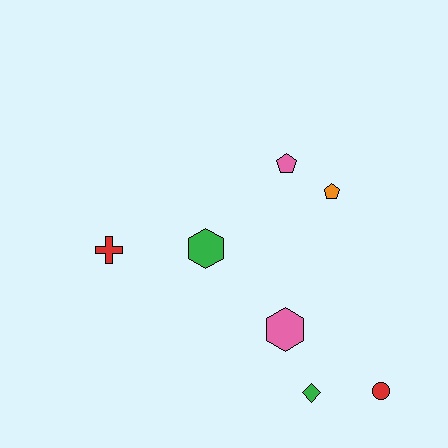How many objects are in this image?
There are 7 objects.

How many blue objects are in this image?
There are no blue objects.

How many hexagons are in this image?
There are 2 hexagons.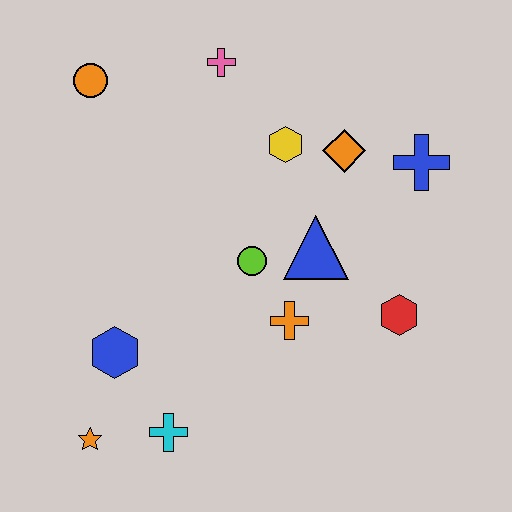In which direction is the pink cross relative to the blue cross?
The pink cross is to the left of the blue cross.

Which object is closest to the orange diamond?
The yellow hexagon is closest to the orange diamond.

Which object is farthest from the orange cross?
The orange circle is farthest from the orange cross.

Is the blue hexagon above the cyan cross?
Yes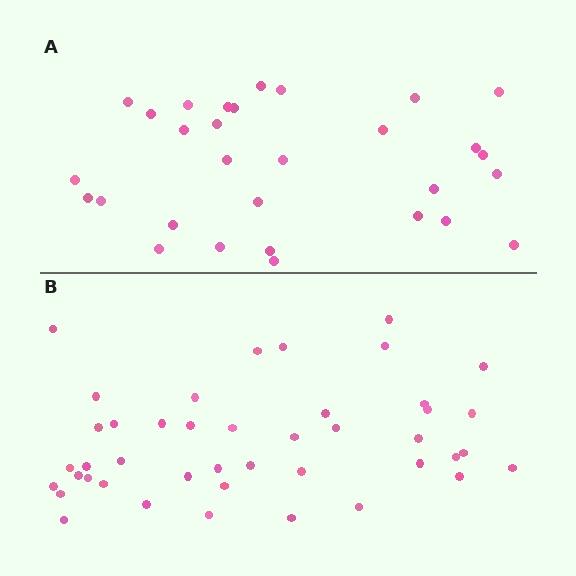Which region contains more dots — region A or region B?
Region B (the bottom region) has more dots.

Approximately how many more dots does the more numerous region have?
Region B has approximately 15 more dots than region A.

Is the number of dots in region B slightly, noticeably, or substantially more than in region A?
Region B has noticeably more, but not dramatically so. The ratio is roughly 1.4 to 1.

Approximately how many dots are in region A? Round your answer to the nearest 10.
About 30 dots.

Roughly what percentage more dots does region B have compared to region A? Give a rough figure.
About 45% more.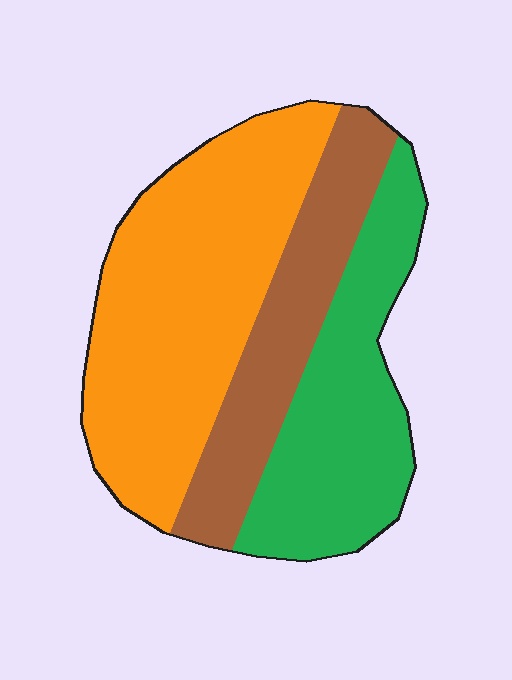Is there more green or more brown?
Green.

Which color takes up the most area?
Orange, at roughly 45%.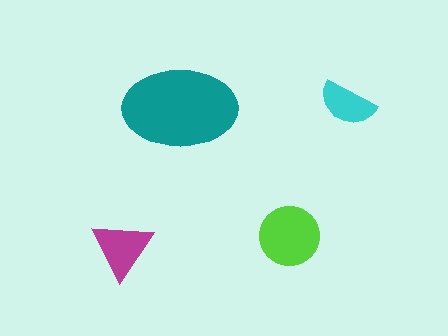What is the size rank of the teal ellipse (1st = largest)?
1st.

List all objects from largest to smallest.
The teal ellipse, the lime circle, the magenta triangle, the cyan semicircle.